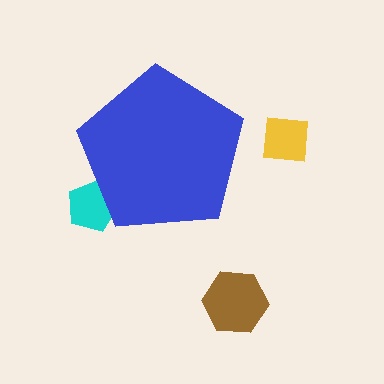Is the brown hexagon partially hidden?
No, the brown hexagon is fully visible.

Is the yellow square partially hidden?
No, the yellow square is fully visible.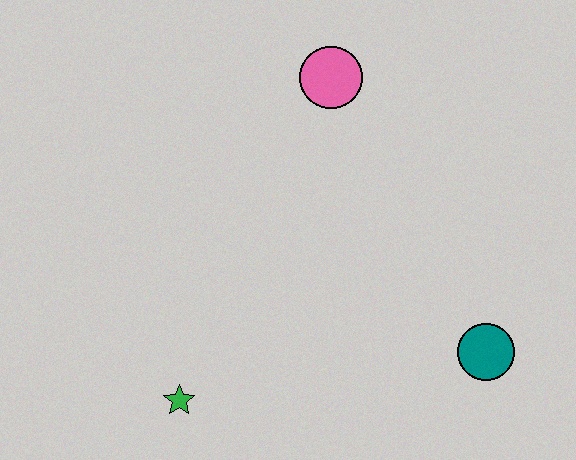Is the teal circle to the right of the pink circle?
Yes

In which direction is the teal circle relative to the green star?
The teal circle is to the right of the green star.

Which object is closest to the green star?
The teal circle is closest to the green star.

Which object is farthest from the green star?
The pink circle is farthest from the green star.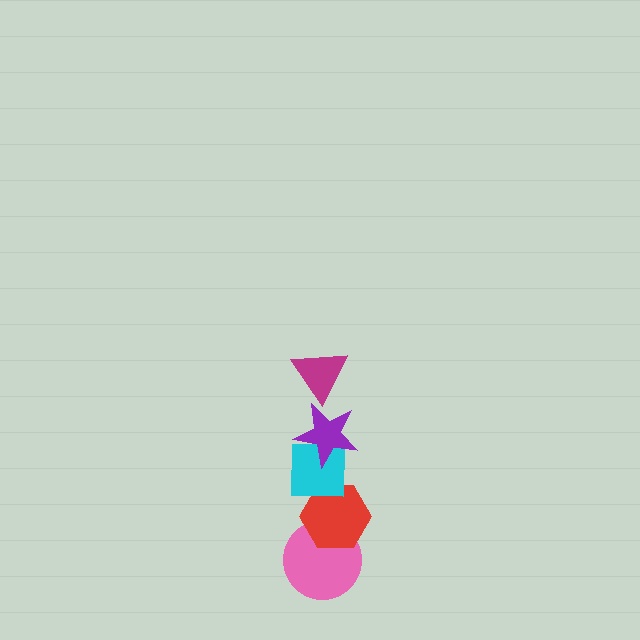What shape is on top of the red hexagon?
The cyan square is on top of the red hexagon.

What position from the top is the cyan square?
The cyan square is 3rd from the top.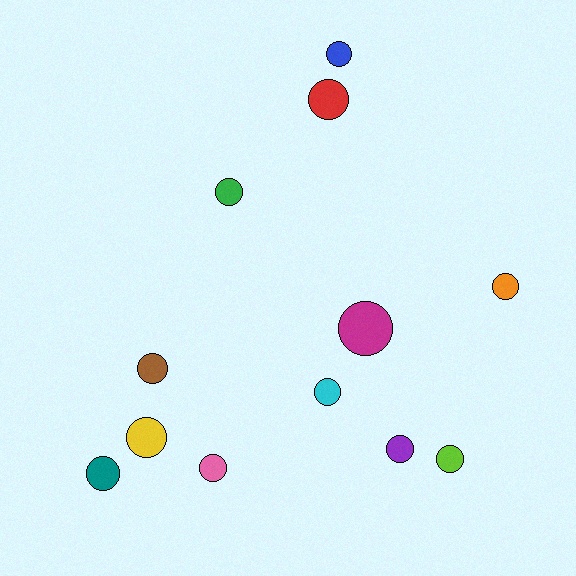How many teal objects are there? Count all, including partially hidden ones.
There is 1 teal object.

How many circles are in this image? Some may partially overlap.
There are 12 circles.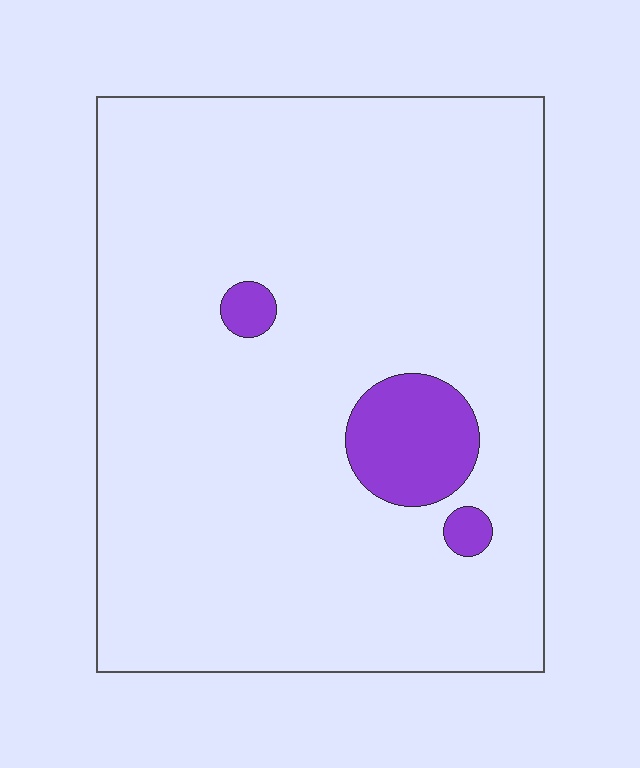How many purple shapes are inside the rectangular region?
3.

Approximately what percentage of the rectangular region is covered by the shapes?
Approximately 5%.